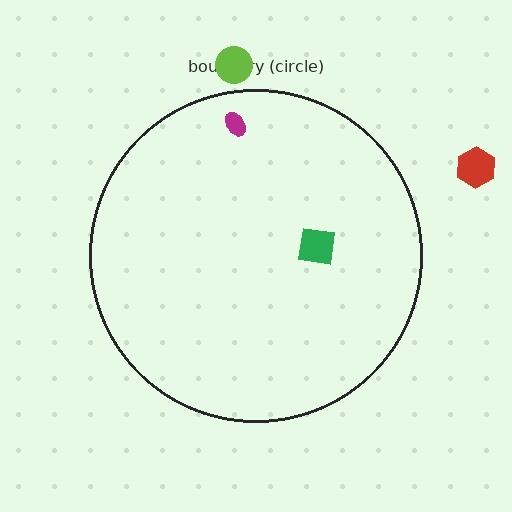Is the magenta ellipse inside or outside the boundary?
Inside.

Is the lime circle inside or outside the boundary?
Outside.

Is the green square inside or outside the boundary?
Inside.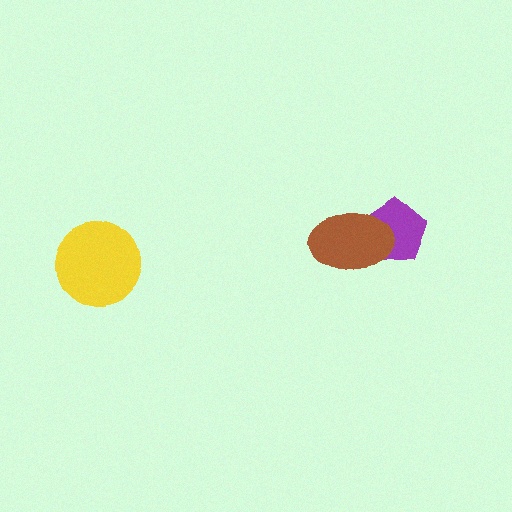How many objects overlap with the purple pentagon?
1 object overlaps with the purple pentagon.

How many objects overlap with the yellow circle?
0 objects overlap with the yellow circle.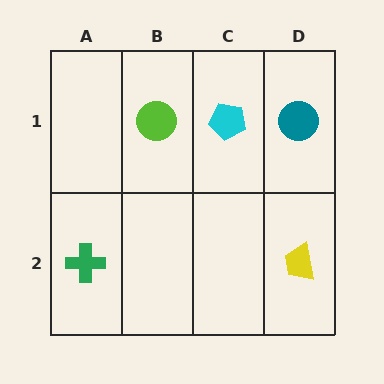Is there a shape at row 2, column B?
No, that cell is empty.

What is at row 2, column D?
A yellow trapezoid.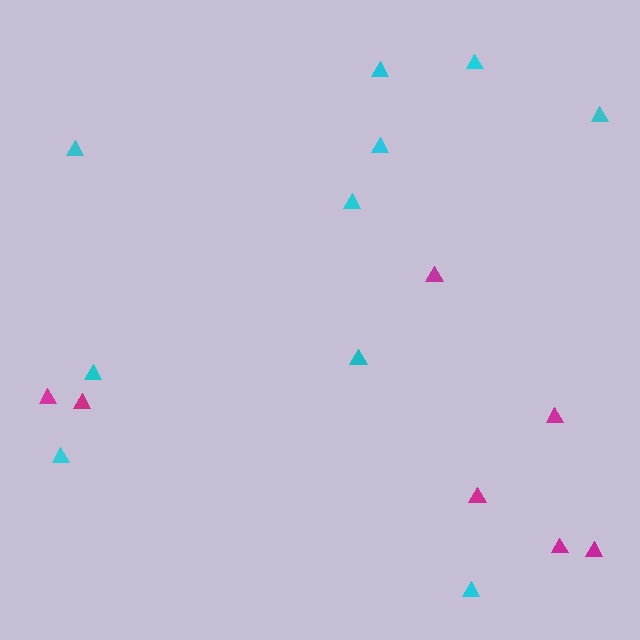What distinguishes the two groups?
There are 2 groups: one group of cyan triangles (10) and one group of magenta triangles (7).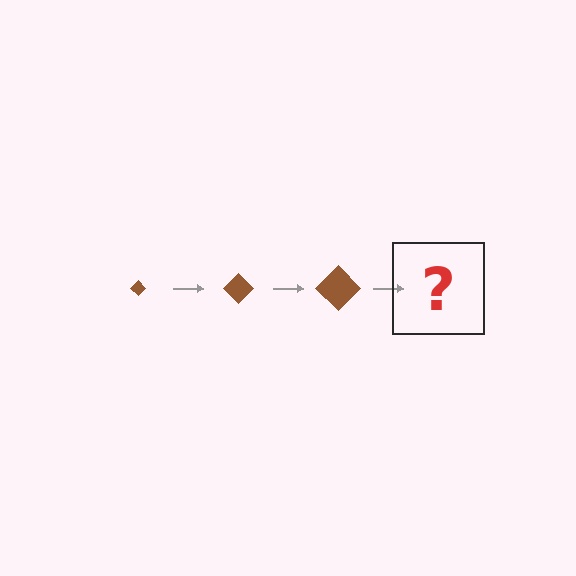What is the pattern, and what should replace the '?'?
The pattern is that the diamond gets progressively larger each step. The '?' should be a brown diamond, larger than the previous one.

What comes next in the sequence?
The next element should be a brown diamond, larger than the previous one.